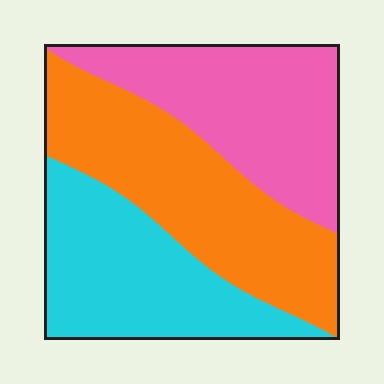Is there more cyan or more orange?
Orange.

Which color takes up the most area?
Orange, at roughly 35%.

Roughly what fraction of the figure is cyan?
Cyan covers about 30% of the figure.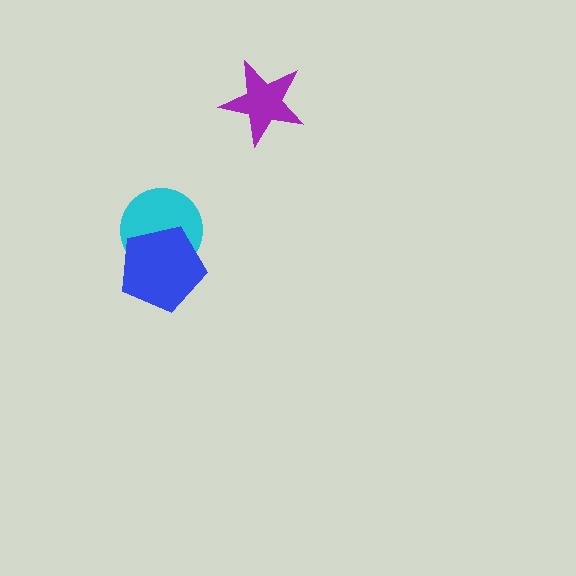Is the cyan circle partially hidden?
Yes, it is partially covered by another shape.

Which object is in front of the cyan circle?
The blue pentagon is in front of the cyan circle.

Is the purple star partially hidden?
No, no other shape covers it.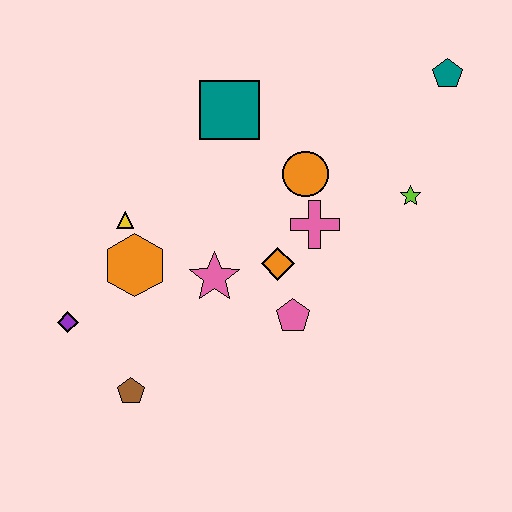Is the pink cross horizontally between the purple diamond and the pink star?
No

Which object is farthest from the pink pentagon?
The teal pentagon is farthest from the pink pentagon.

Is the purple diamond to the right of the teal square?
No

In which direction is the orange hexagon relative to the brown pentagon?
The orange hexagon is above the brown pentagon.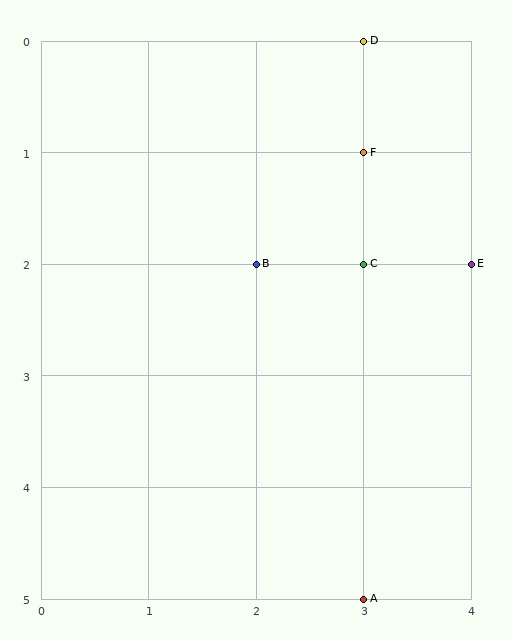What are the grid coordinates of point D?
Point D is at grid coordinates (3, 0).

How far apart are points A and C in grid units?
Points A and C are 3 rows apart.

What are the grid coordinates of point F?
Point F is at grid coordinates (3, 1).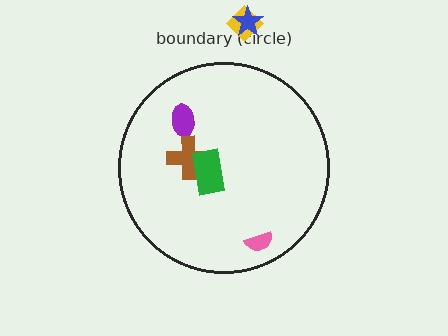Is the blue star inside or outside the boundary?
Outside.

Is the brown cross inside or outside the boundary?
Inside.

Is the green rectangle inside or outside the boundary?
Inside.